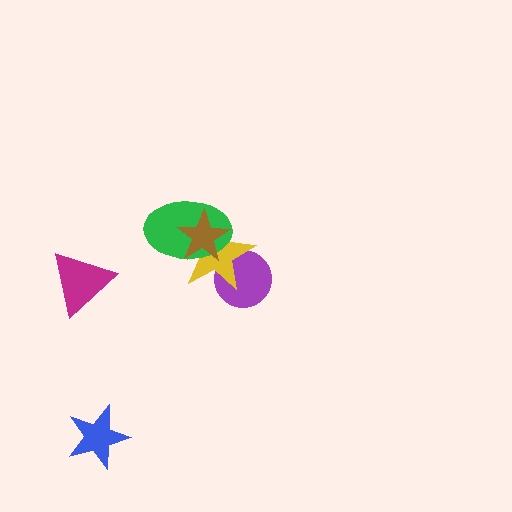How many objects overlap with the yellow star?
3 objects overlap with the yellow star.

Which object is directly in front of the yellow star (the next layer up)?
The green ellipse is directly in front of the yellow star.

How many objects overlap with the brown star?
2 objects overlap with the brown star.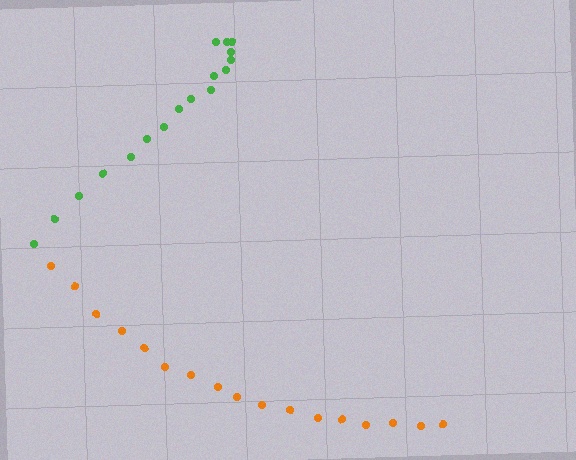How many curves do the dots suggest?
There are 2 distinct paths.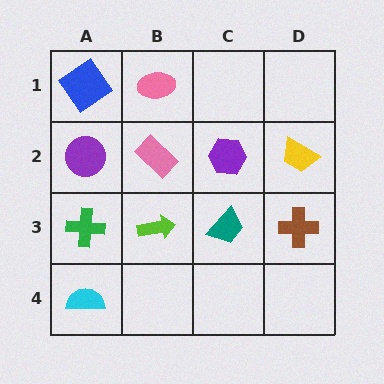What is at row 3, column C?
A teal trapezoid.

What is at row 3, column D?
A brown cross.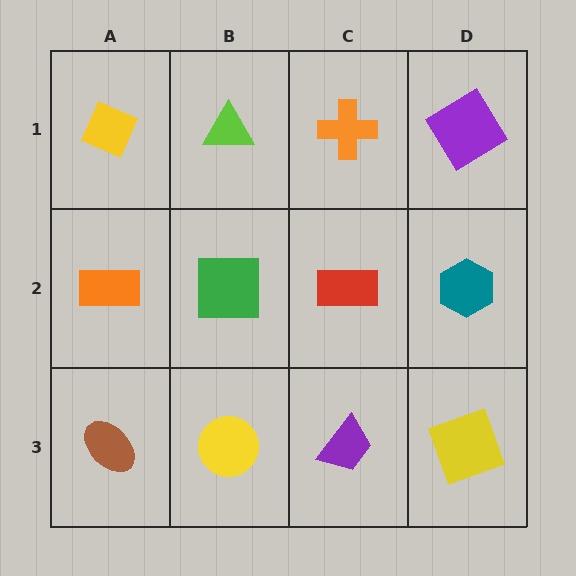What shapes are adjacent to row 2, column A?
A yellow diamond (row 1, column A), a brown ellipse (row 3, column A), a green square (row 2, column B).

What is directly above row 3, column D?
A teal hexagon.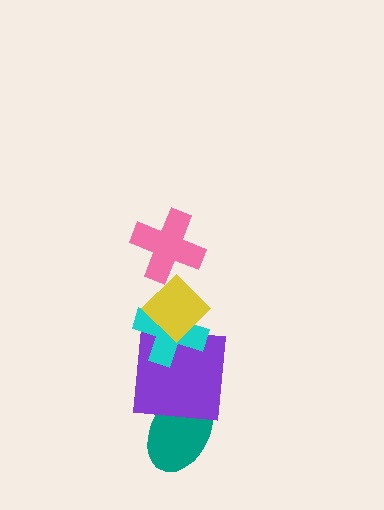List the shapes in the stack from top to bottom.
From top to bottom: the pink cross, the yellow diamond, the cyan cross, the purple square, the teal ellipse.